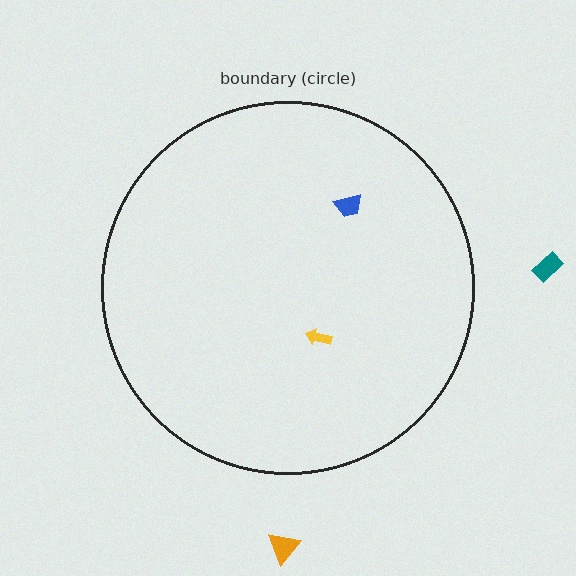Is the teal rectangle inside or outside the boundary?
Outside.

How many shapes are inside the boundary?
2 inside, 2 outside.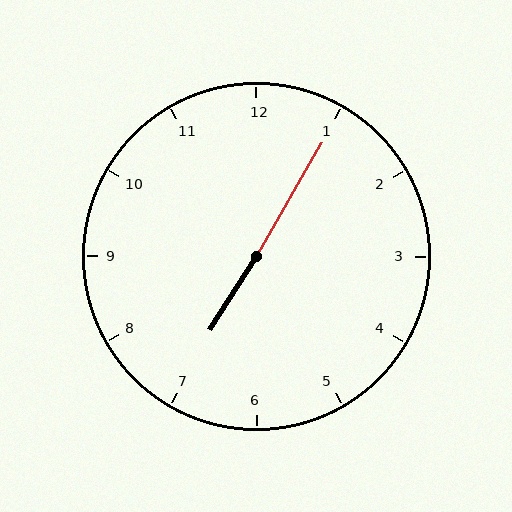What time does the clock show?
7:05.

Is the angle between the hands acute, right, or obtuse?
It is obtuse.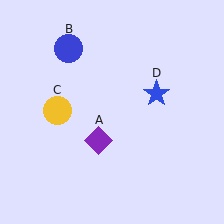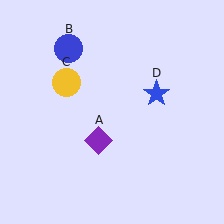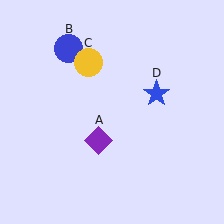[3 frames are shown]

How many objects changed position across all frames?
1 object changed position: yellow circle (object C).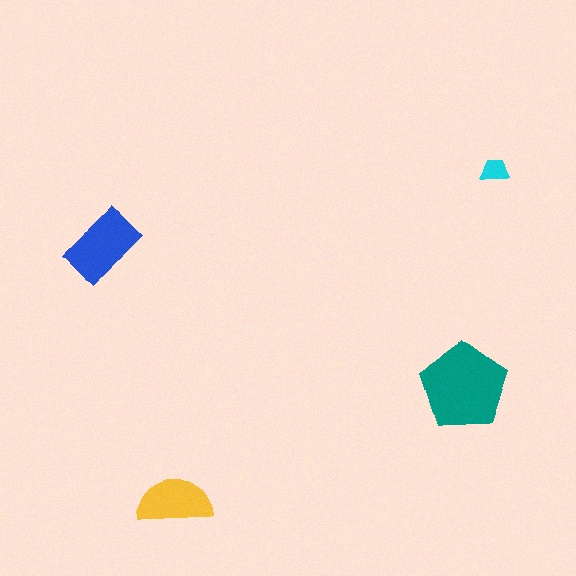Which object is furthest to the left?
The blue rectangle is leftmost.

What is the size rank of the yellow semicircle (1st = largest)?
3rd.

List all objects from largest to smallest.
The teal pentagon, the blue rectangle, the yellow semicircle, the cyan trapezoid.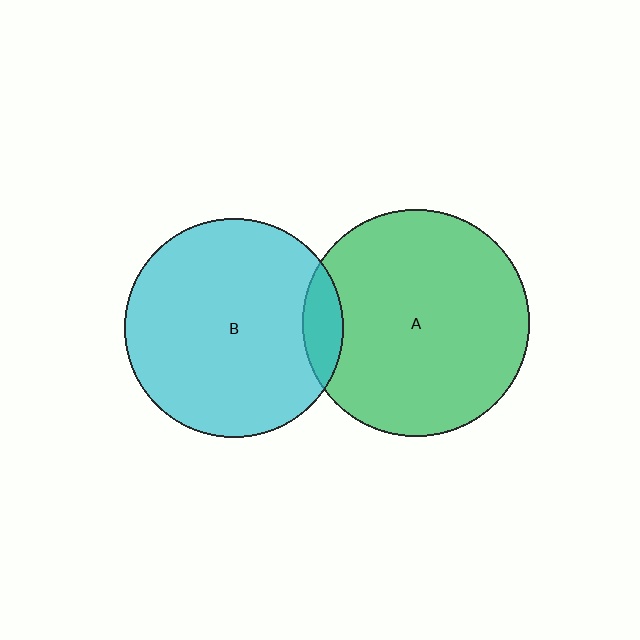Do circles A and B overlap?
Yes.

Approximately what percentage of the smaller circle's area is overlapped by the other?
Approximately 10%.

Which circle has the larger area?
Circle A (green).